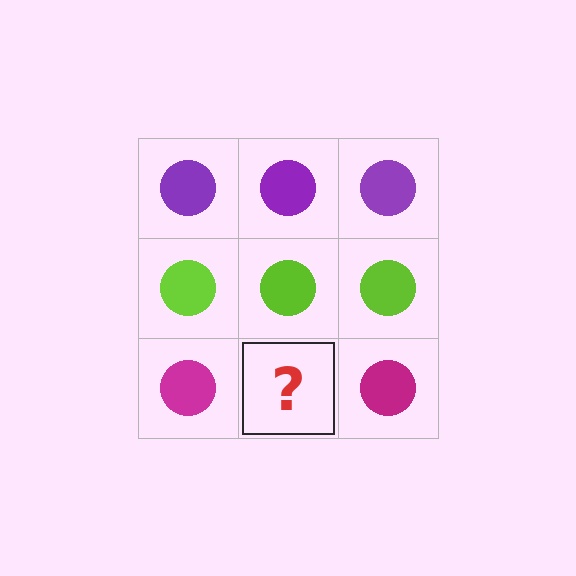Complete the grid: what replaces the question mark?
The question mark should be replaced with a magenta circle.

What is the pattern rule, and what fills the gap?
The rule is that each row has a consistent color. The gap should be filled with a magenta circle.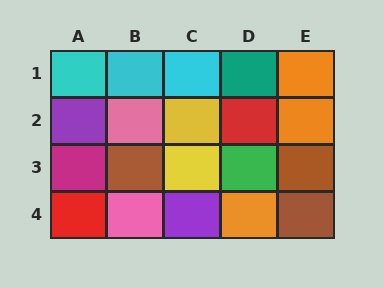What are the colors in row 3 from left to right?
Magenta, brown, yellow, green, brown.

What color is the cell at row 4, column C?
Purple.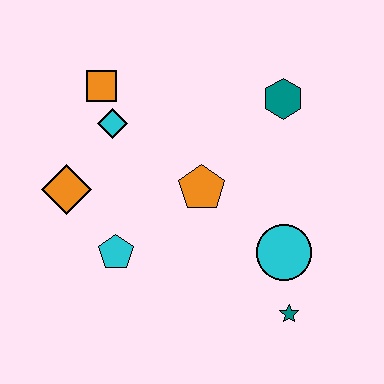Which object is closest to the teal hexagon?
The orange pentagon is closest to the teal hexagon.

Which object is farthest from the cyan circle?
The orange square is farthest from the cyan circle.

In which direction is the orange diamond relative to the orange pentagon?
The orange diamond is to the left of the orange pentagon.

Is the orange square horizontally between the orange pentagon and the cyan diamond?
No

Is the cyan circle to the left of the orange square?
No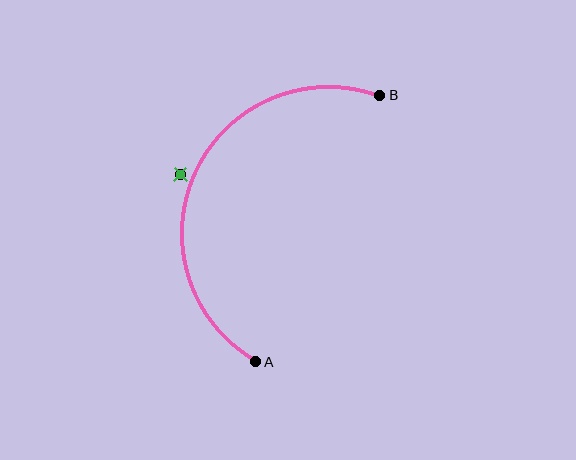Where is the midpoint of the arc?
The arc midpoint is the point on the curve farthest from the straight line joining A and B. It sits to the left of that line.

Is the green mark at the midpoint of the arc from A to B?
No — the green mark does not lie on the arc at all. It sits slightly outside the curve.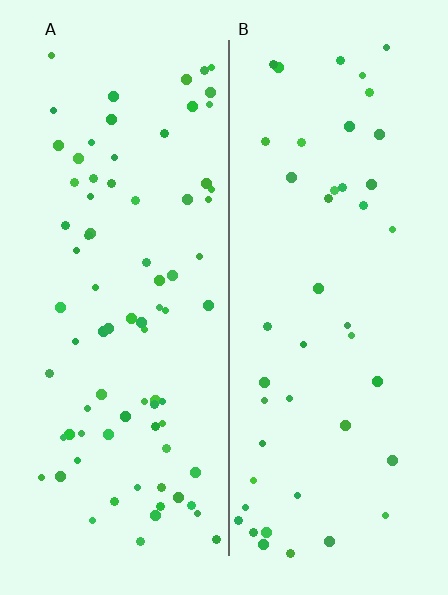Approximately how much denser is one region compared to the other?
Approximately 1.8× — region A over region B.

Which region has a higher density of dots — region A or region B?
A (the left).